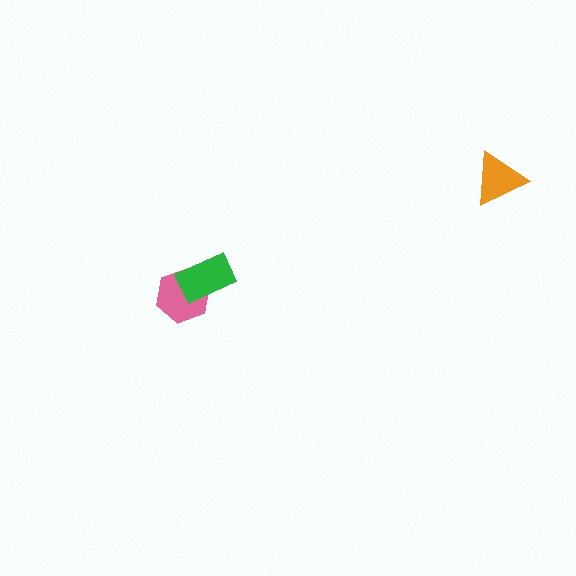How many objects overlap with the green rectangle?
1 object overlaps with the green rectangle.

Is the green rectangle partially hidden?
No, no other shape covers it.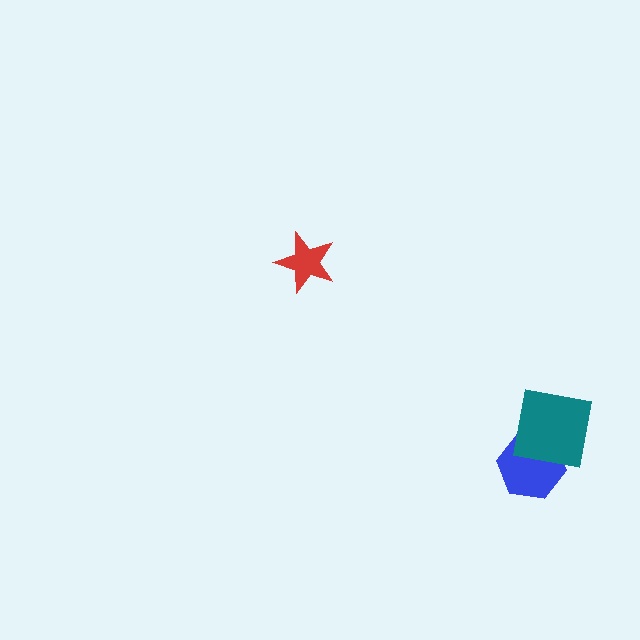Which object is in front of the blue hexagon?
The teal square is in front of the blue hexagon.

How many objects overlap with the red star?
0 objects overlap with the red star.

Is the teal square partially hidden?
No, no other shape covers it.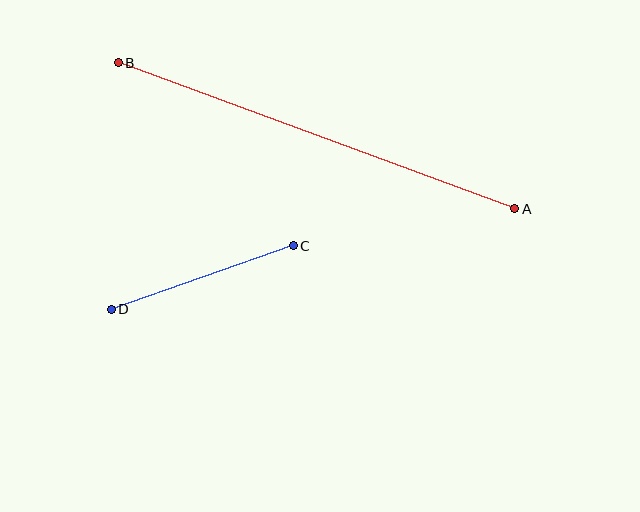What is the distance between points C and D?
The distance is approximately 193 pixels.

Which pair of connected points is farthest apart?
Points A and B are farthest apart.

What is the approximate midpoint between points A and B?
The midpoint is at approximately (317, 136) pixels.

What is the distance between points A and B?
The distance is approximately 423 pixels.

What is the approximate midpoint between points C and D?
The midpoint is at approximately (202, 278) pixels.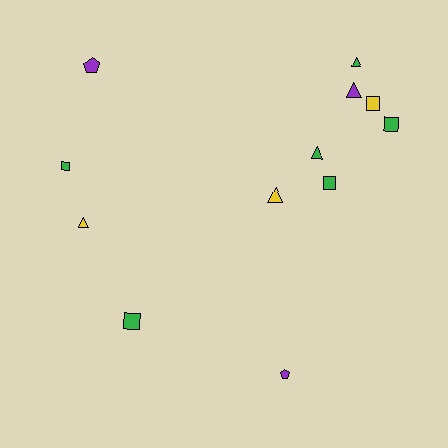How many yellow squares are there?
There is 1 yellow square.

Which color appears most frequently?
Green, with 6 objects.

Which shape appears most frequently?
Triangle, with 5 objects.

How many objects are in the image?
There are 12 objects.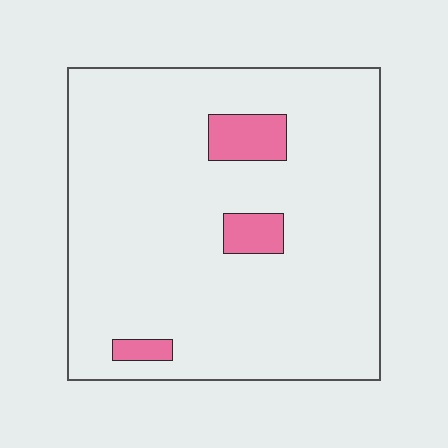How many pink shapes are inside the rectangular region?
3.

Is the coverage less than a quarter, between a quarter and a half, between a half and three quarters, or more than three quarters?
Less than a quarter.